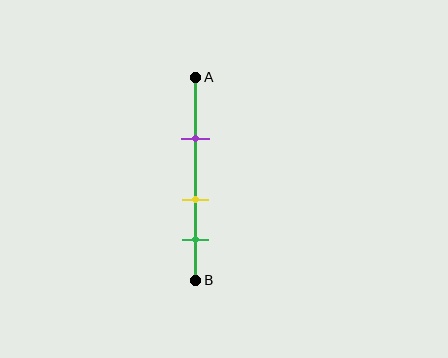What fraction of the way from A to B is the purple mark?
The purple mark is approximately 30% (0.3) of the way from A to B.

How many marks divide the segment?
There are 3 marks dividing the segment.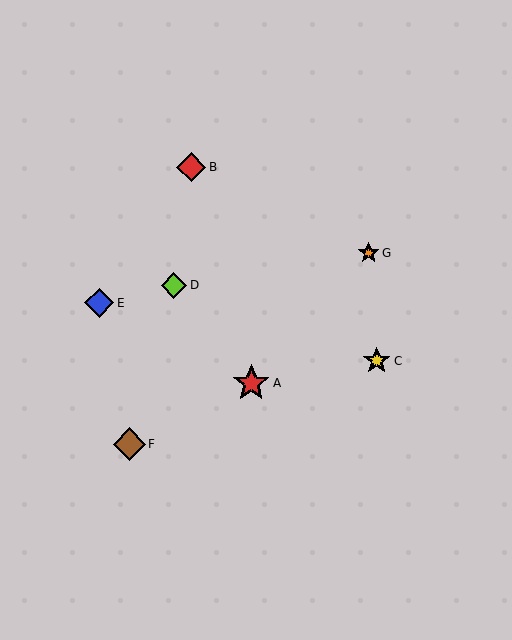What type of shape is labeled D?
Shape D is a lime diamond.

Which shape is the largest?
The red star (labeled A) is the largest.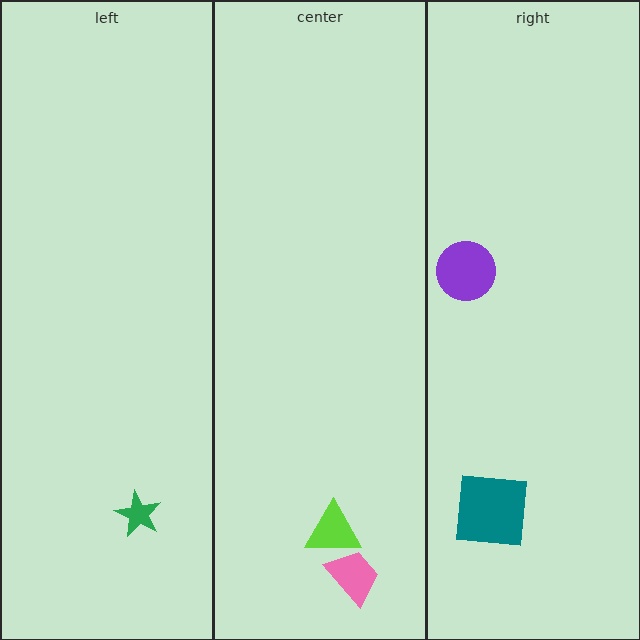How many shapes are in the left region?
1.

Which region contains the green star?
The left region.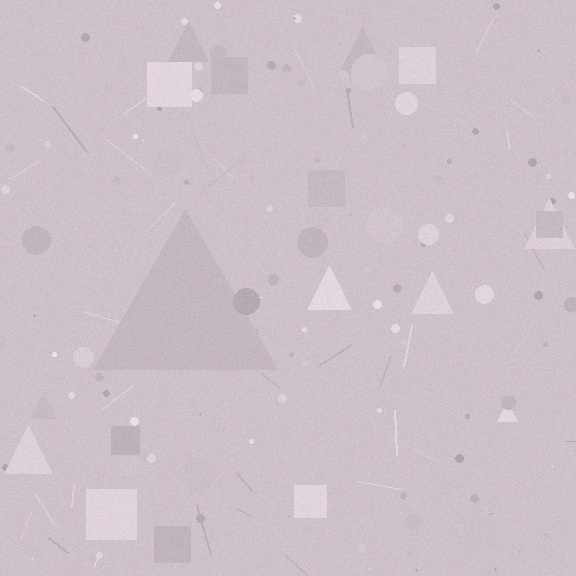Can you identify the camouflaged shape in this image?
The camouflaged shape is a triangle.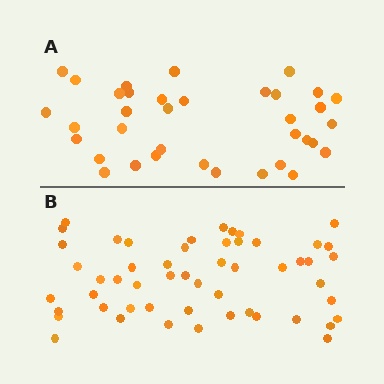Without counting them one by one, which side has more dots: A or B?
Region B (the bottom region) has more dots.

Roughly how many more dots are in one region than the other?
Region B has approximately 15 more dots than region A.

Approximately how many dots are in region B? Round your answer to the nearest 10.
About 50 dots. (The exact count is 53, which rounds to 50.)